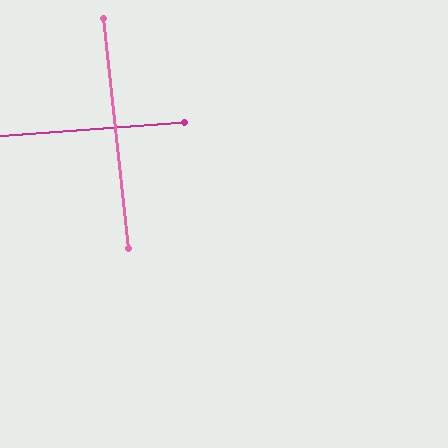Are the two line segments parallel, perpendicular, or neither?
Perpendicular — they meet at approximately 88°.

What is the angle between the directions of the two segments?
Approximately 88 degrees.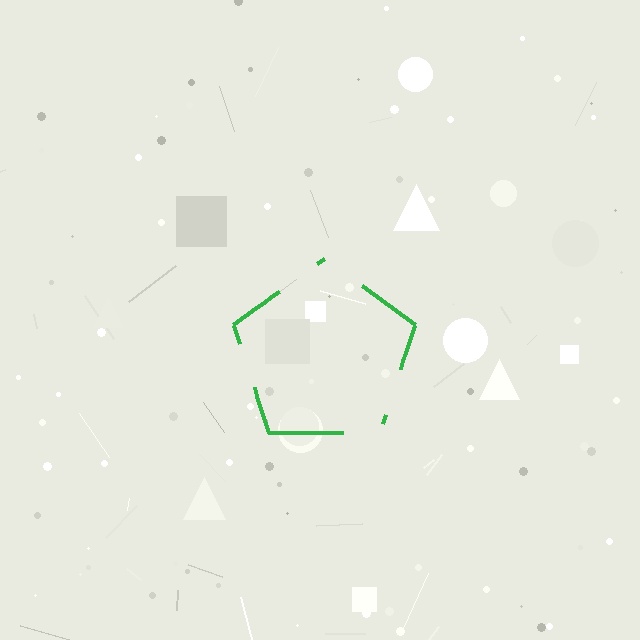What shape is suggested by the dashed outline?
The dashed outline suggests a pentagon.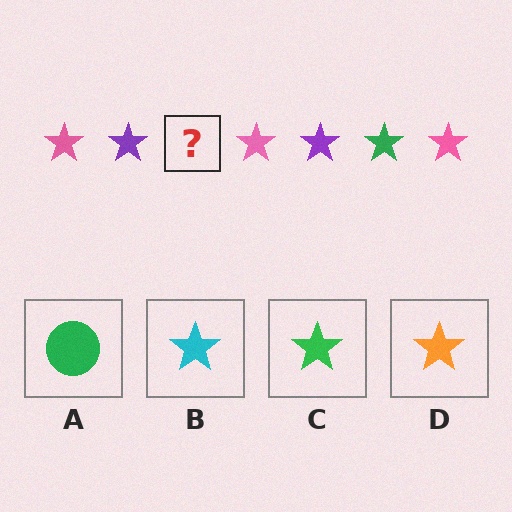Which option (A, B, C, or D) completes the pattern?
C.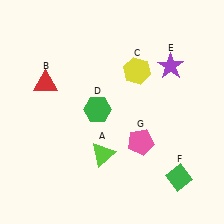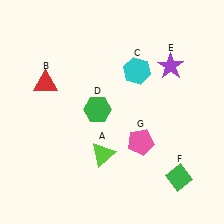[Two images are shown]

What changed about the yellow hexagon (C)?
In Image 1, C is yellow. In Image 2, it changed to cyan.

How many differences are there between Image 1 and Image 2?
There is 1 difference between the two images.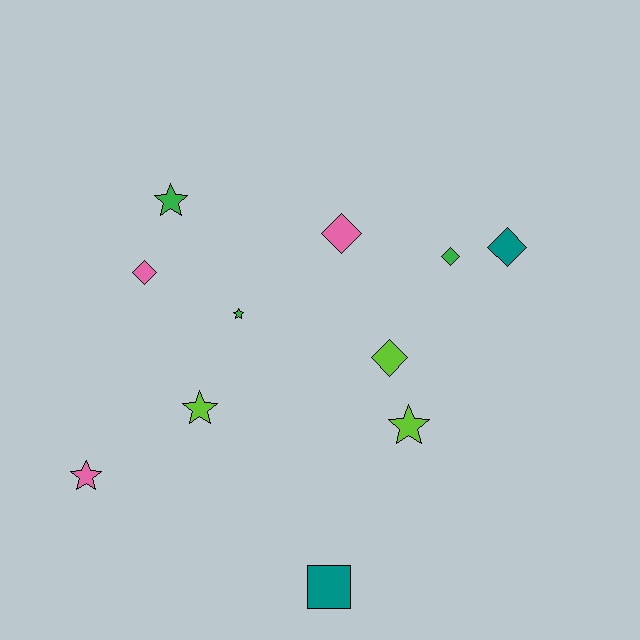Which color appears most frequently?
Pink, with 3 objects.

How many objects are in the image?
There are 11 objects.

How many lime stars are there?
There are 2 lime stars.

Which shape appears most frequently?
Star, with 5 objects.